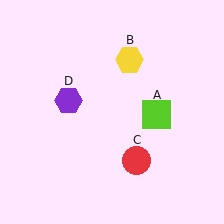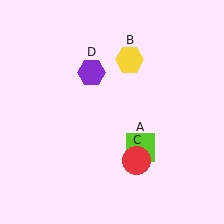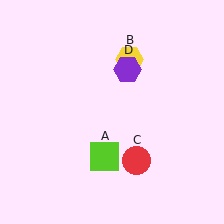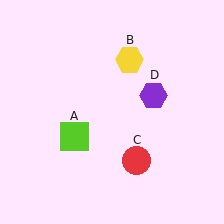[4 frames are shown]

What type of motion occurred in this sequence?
The lime square (object A), purple hexagon (object D) rotated clockwise around the center of the scene.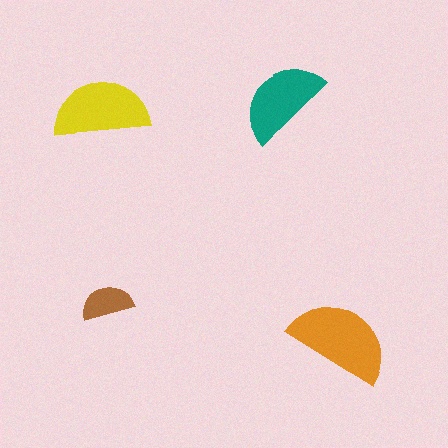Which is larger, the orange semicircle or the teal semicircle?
The orange one.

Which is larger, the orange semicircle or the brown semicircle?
The orange one.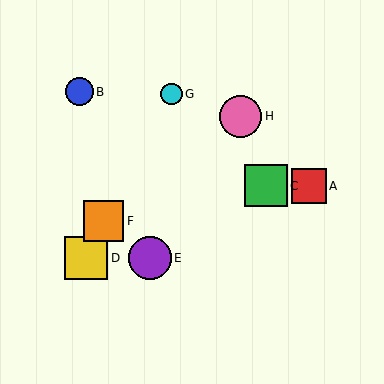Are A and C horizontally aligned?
Yes, both are at y≈186.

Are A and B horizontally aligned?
No, A is at y≈186 and B is at y≈92.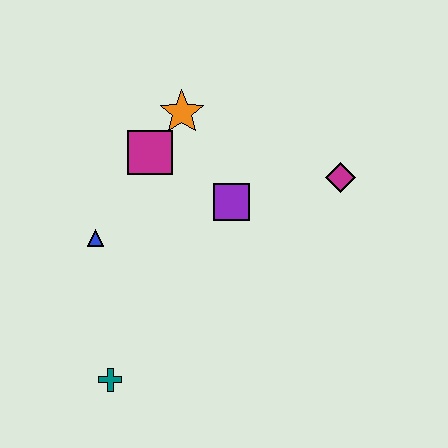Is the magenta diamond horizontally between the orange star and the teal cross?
No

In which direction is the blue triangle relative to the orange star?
The blue triangle is below the orange star.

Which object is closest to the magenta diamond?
The purple square is closest to the magenta diamond.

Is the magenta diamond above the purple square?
Yes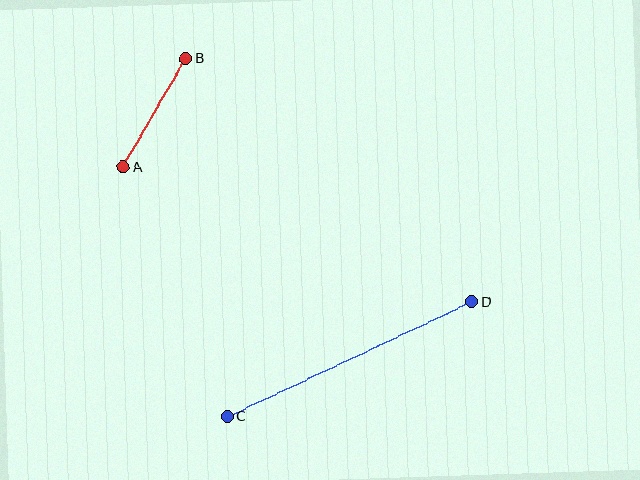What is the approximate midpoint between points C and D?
The midpoint is at approximately (349, 359) pixels.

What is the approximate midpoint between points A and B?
The midpoint is at approximately (154, 113) pixels.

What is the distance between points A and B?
The distance is approximately 125 pixels.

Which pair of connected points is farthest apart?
Points C and D are farthest apart.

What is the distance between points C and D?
The distance is approximately 271 pixels.